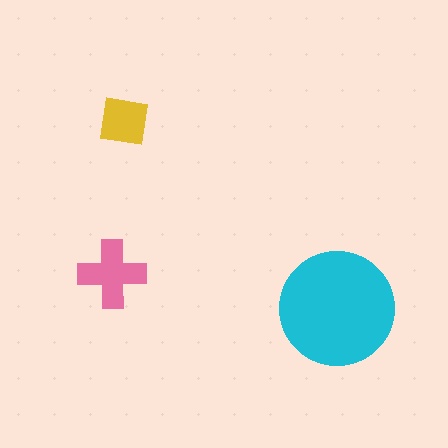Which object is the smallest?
The yellow square.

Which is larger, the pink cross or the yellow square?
The pink cross.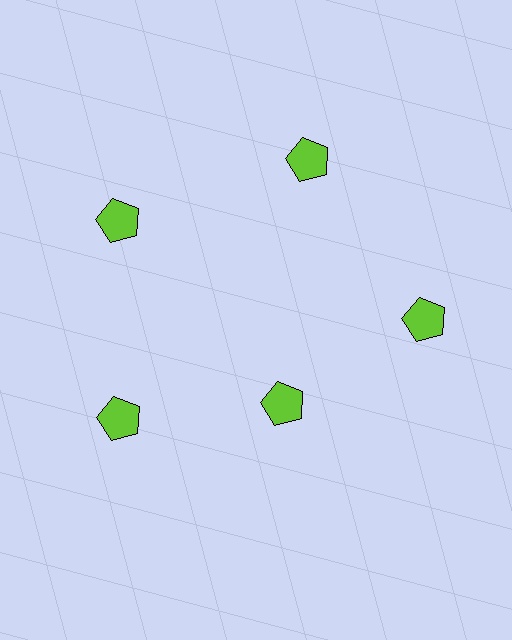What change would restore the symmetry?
The symmetry would be restored by moving it outward, back onto the ring so that all 5 pentagons sit at equal angles and equal distance from the center.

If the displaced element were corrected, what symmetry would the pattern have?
It would have 5-fold rotational symmetry — the pattern would map onto itself every 72 degrees.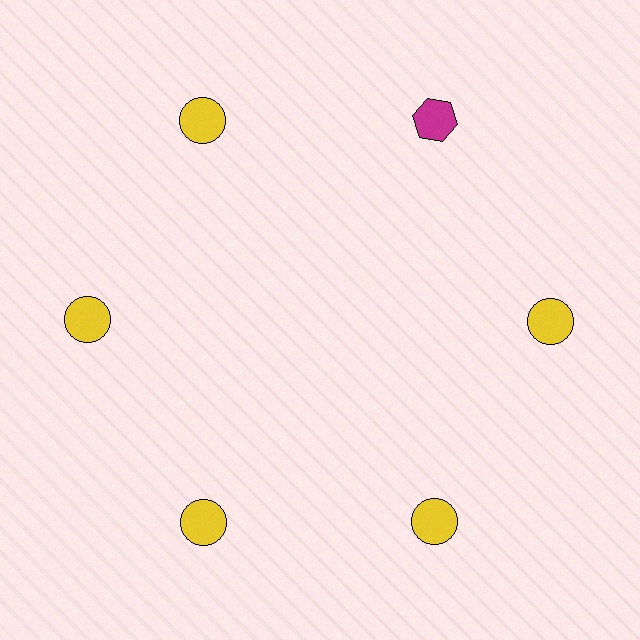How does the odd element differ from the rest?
It differs in both color (magenta instead of yellow) and shape (hexagon instead of circle).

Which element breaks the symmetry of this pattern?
The magenta hexagon at roughly the 1 o'clock position breaks the symmetry. All other shapes are yellow circles.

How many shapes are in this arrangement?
There are 6 shapes arranged in a ring pattern.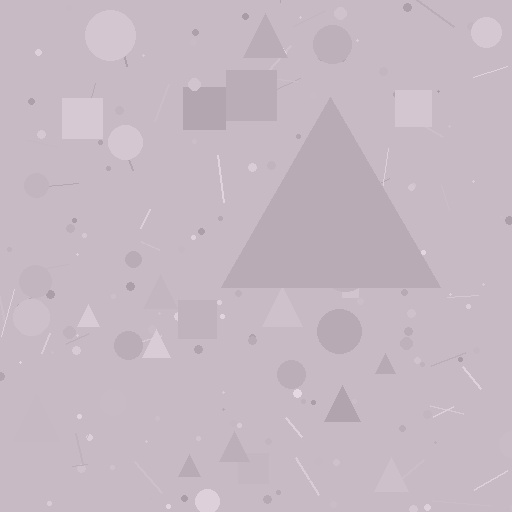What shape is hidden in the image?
A triangle is hidden in the image.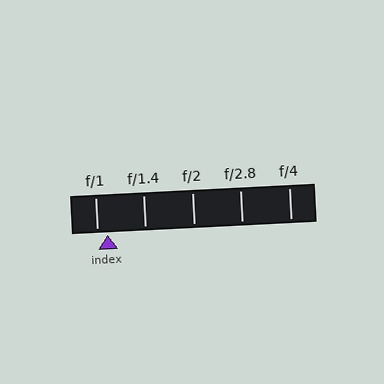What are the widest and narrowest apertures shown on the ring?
The widest aperture shown is f/1 and the narrowest is f/4.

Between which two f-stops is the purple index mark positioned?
The index mark is between f/1 and f/1.4.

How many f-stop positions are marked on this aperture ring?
There are 5 f-stop positions marked.